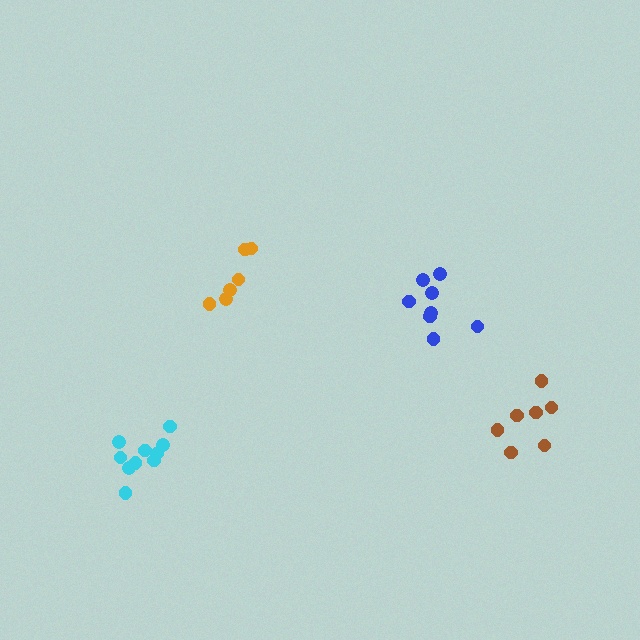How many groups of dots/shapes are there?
There are 4 groups.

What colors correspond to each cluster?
The clusters are colored: blue, brown, orange, cyan.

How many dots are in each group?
Group 1: 8 dots, Group 2: 7 dots, Group 3: 6 dots, Group 4: 10 dots (31 total).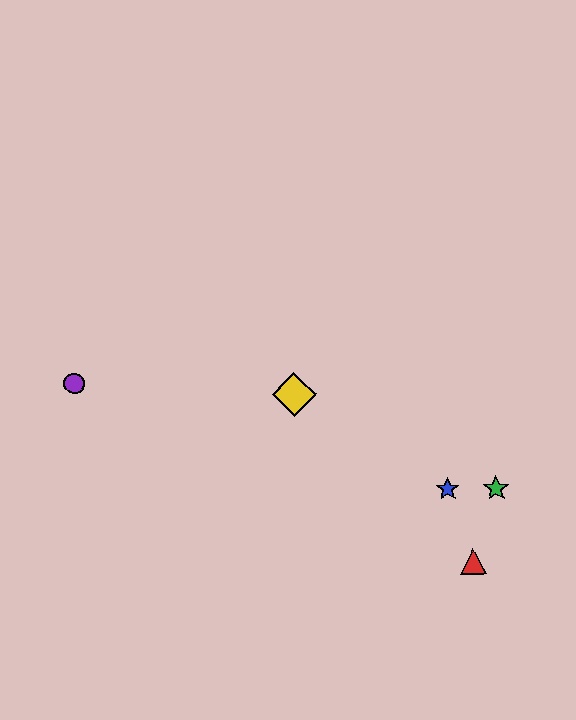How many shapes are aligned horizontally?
2 shapes (the blue star, the green star) are aligned horizontally.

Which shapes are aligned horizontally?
The blue star, the green star are aligned horizontally.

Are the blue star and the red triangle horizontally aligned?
No, the blue star is at y≈489 and the red triangle is at y≈561.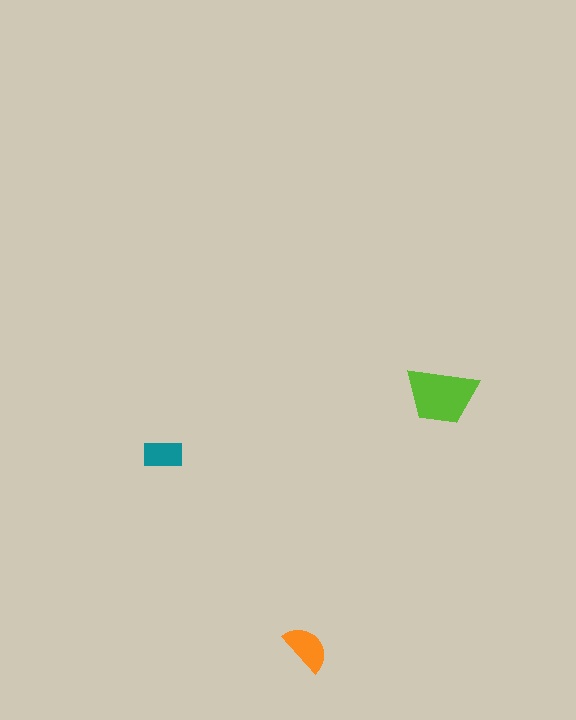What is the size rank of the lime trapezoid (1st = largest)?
1st.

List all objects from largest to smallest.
The lime trapezoid, the orange semicircle, the teal rectangle.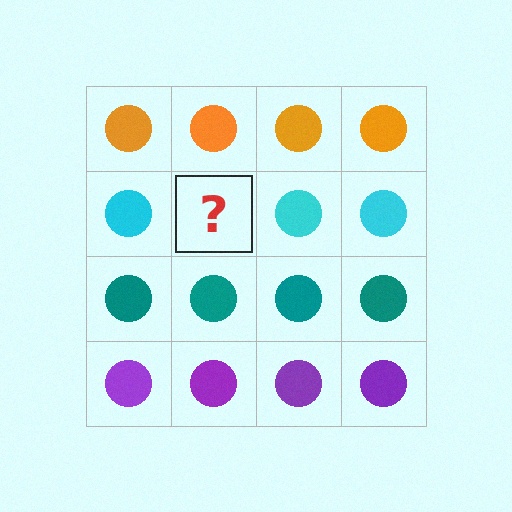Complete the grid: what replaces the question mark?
The question mark should be replaced with a cyan circle.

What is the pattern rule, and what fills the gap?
The rule is that each row has a consistent color. The gap should be filled with a cyan circle.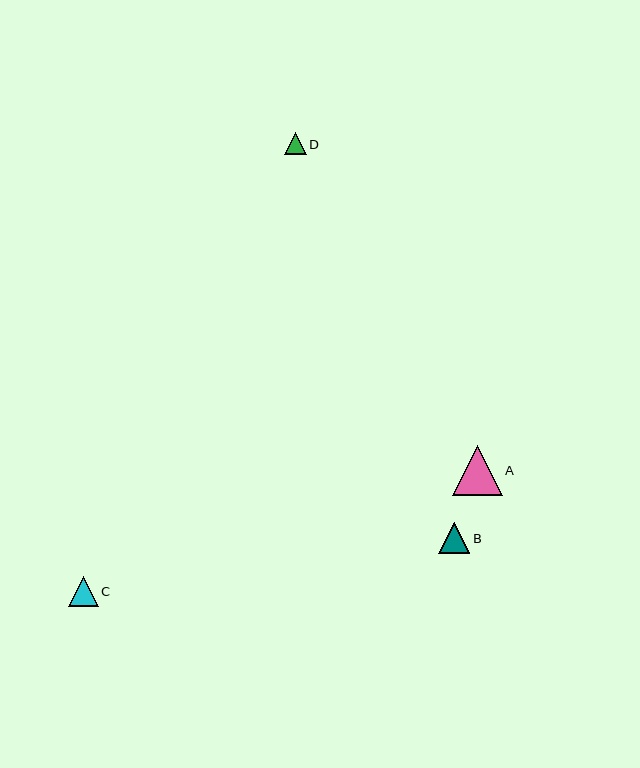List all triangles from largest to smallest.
From largest to smallest: A, B, C, D.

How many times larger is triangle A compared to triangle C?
Triangle A is approximately 1.7 times the size of triangle C.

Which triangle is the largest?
Triangle A is the largest with a size of approximately 50 pixels.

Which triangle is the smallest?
Triangle D is the smallest with a size of approximately 22 pixels.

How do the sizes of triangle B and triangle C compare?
Triangle B and triangle C are approximately the same size.